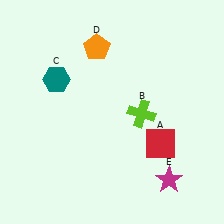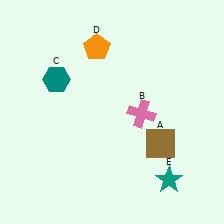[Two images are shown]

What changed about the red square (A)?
In Image 1, A is red. In Image 2, it changed to brown.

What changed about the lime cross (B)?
In Image 1, B is lime. In Image 2, it changed to pink.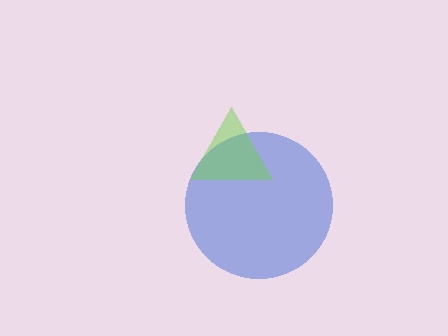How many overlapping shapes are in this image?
There are 2 overlapping shapes in the image.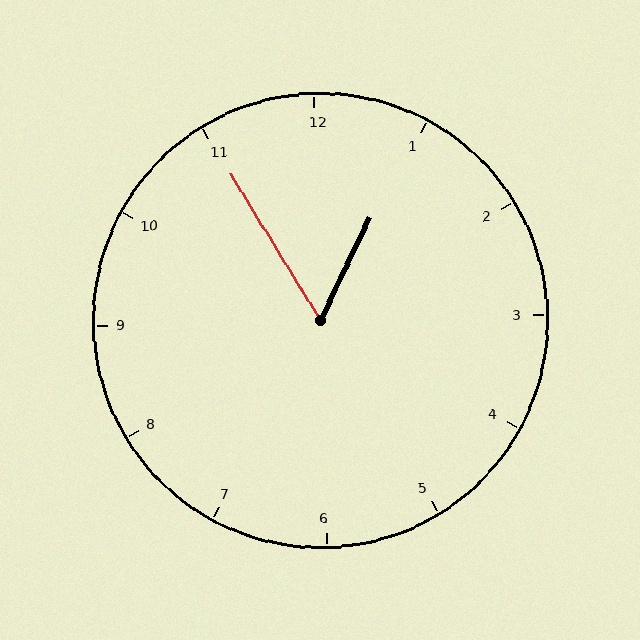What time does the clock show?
12:55.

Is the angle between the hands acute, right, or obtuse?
It is acute.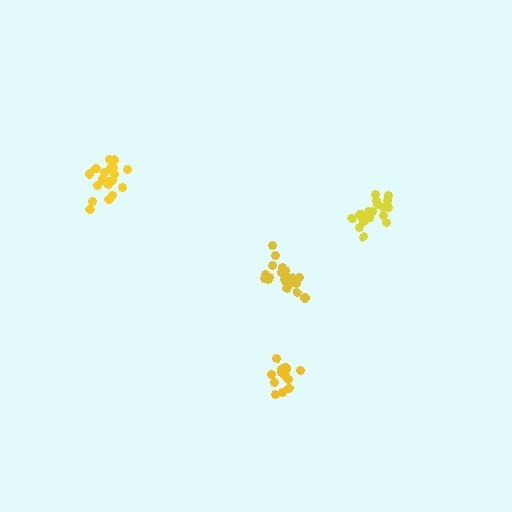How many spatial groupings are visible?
There are 4 spatial groupings.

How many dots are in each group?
Group 1: 20 dots, Group 2: 20 dots, Group 3: 16 dots, Group 4: 18 dots (74 total).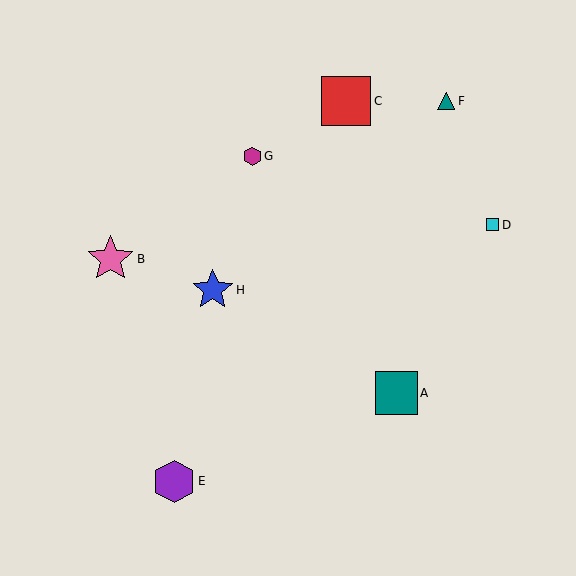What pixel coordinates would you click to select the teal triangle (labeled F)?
Click at (446, 101) to select the teal triangle F.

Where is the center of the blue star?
The center of the blue star is at (213, 290).